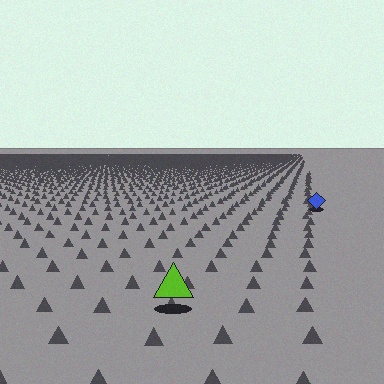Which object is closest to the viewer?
The lime triangle is closest. The texture marks near it are larger and more spread out.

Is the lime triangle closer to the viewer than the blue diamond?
Yes. The lime triangle is closer — you can tell from the texture gradient: the ground texture is coarser near it.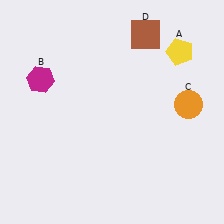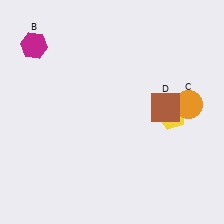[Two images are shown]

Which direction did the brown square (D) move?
The brown square (D) moved down.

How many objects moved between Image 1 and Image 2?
3 objects moved between the two images.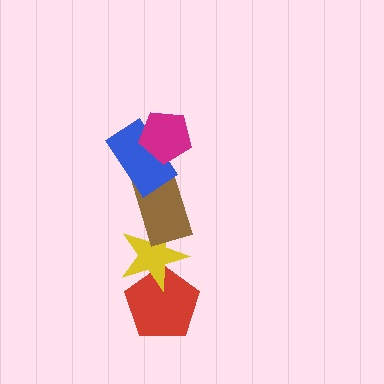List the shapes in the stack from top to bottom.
From top to bottom: the magenta pentagon, the blue rectangle, the brown rectangle, the yellow star, the red pentagon.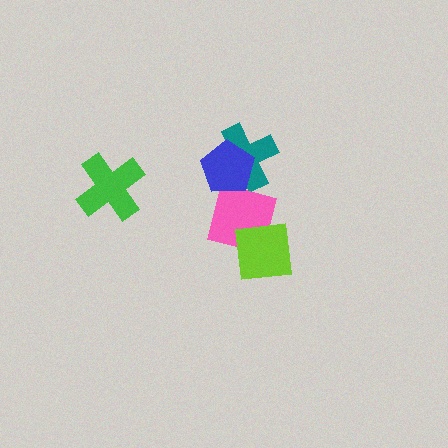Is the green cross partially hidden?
No, no other shape covers it.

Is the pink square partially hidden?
Yes, it is partially covered by another shape.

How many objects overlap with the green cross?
0 objects overlap with the green cross.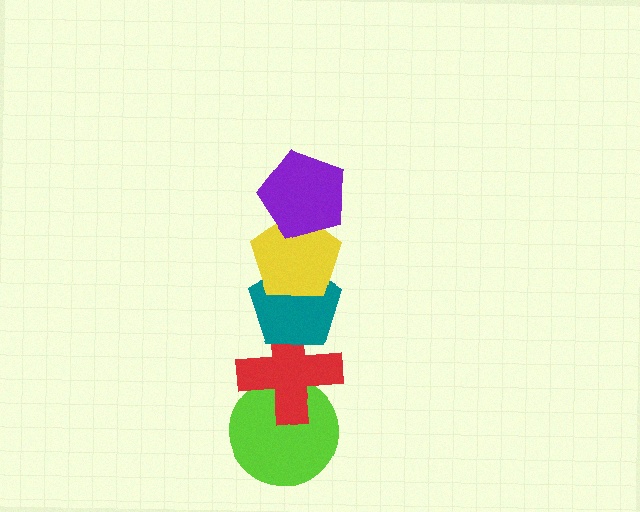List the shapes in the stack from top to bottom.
From top to bottom: the purple pentagon, the yellow pentagon, the teal pentagon, the red cross, the lime circle.